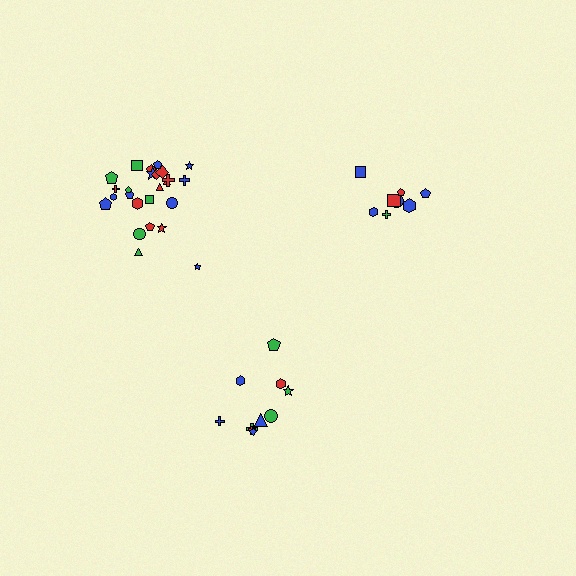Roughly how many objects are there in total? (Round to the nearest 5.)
Roughly 45 objects in total.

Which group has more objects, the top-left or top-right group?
The top-left group.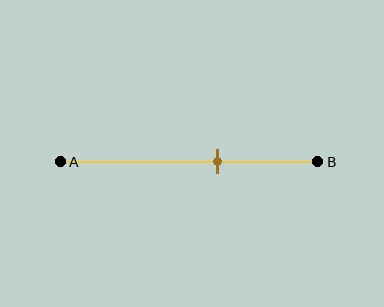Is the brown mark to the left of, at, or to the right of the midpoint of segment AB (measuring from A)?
The brown mark is to the right of the midpoint of segment AB.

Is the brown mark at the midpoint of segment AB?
No, the mark is at about 60% from A, not at the 50% midpoint.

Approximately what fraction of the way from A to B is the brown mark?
The brown mark is approximately 60% of the way from A to B.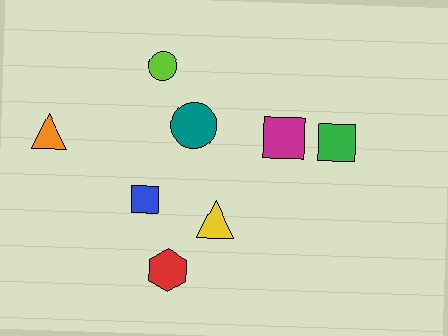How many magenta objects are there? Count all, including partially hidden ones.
There is 1 magenta object.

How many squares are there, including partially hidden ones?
There are 3 squares.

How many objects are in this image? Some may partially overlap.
There are 8 objects.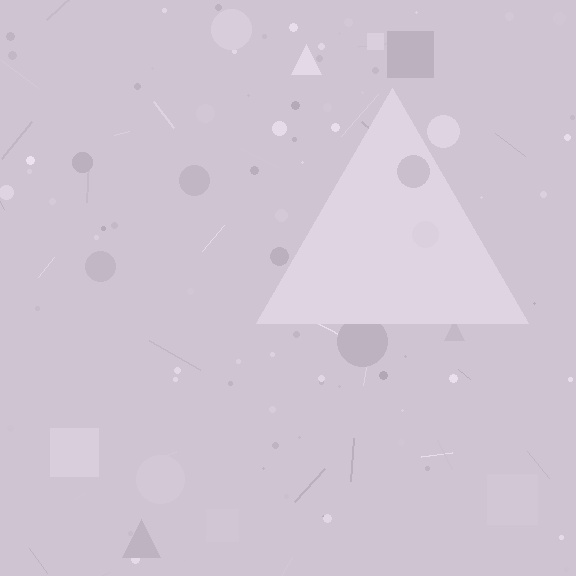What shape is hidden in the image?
A triangle is hidden in the image.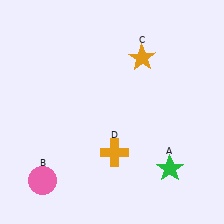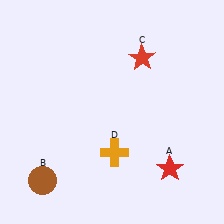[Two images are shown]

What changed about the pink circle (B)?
In Image 1, B is pink. In Image 2, it changed to brown.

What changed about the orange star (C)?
In Image 1, C is orange. In Image 2, it changed to red.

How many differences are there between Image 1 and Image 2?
There are 3 differences between the two images.